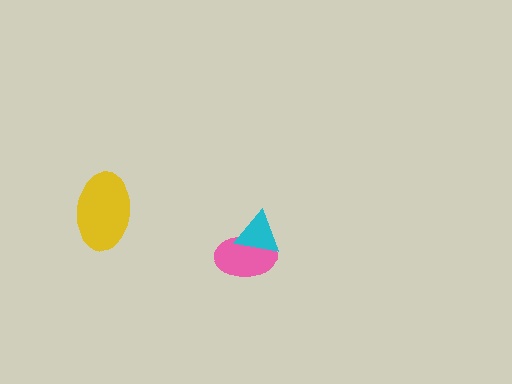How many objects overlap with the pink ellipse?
1 object overlaps with the pink ellipse.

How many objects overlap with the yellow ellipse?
0 objects overlap with the yellow ellipse.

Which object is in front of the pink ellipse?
The cyan triangle is in front of the pink ellipse.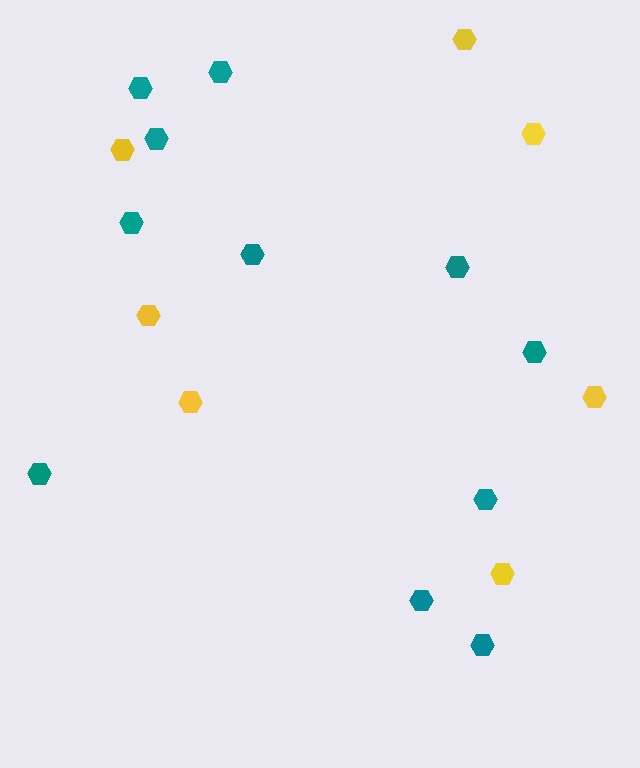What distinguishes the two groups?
There are 2 groups: one group of teal hexagons (11) and one group of yellow hexagons (7).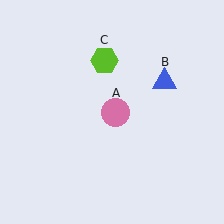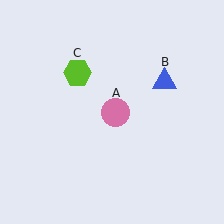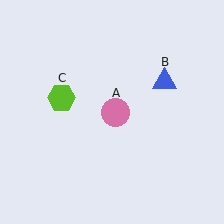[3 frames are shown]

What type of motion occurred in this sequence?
The lime hexagon (object C) rotated counterclockwise around the center of the scene.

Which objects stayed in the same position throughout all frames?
Pink circle (object A) and blue triangle (object B) remained stationary.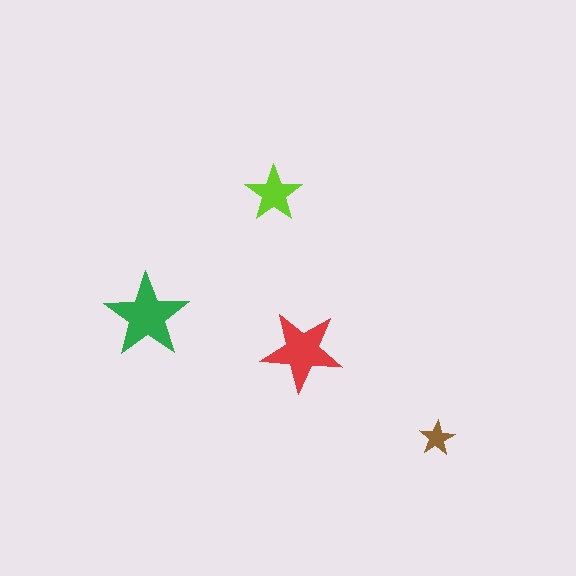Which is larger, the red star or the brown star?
The red one.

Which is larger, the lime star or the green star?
The green one.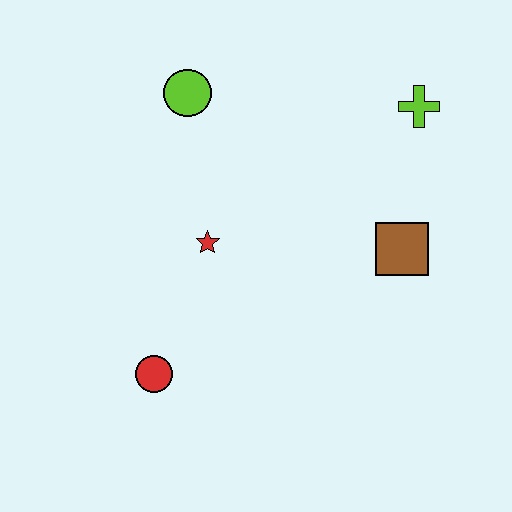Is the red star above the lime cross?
No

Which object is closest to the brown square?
The lime cross is closest to the brown square.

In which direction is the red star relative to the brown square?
The red star is to the left of the brown square.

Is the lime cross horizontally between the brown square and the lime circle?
No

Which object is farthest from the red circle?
The lime cross is farthest from the red circle.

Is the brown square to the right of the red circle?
Yes